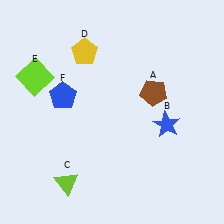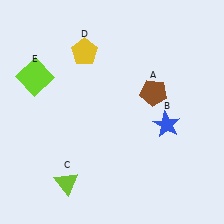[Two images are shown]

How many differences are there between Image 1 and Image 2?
There is 1 difference between the two images.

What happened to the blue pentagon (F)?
The blue pentagon (F) was removed in Image 2. It was in the top-left area of Image 1.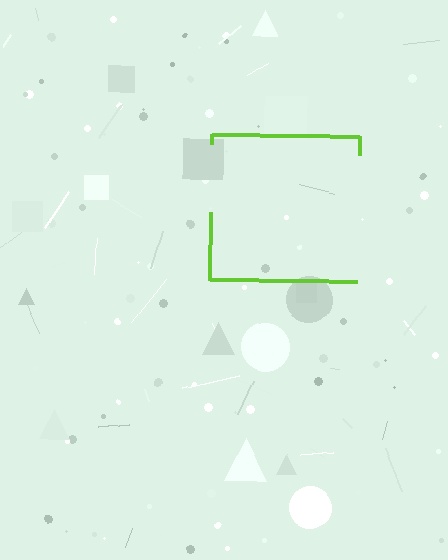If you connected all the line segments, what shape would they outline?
They would outline a square.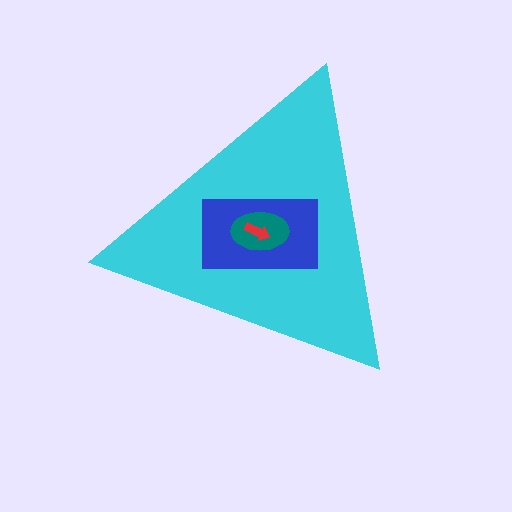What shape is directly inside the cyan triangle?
The blue rectangle.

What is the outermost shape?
The cyan triangle.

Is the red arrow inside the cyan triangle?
Yes.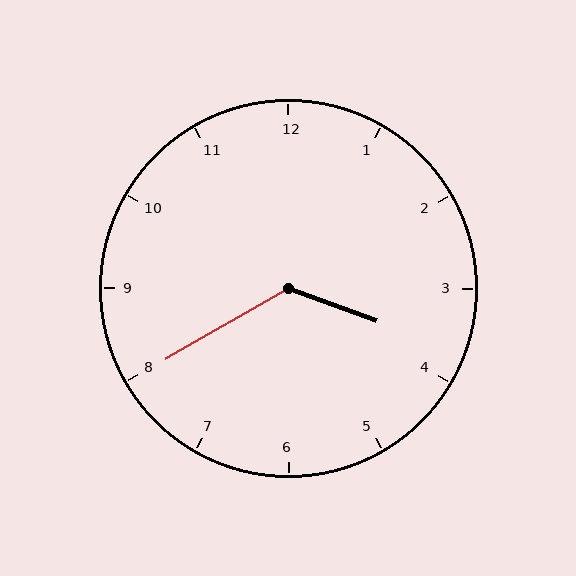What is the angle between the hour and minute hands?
Approximately 130 degrees.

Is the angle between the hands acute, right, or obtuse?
It is obtuse.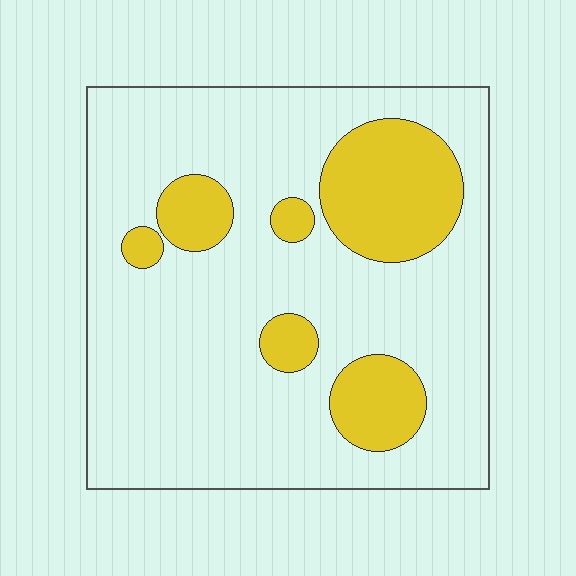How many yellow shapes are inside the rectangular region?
6.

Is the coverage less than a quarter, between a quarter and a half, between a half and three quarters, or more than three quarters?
Less than a quarter.